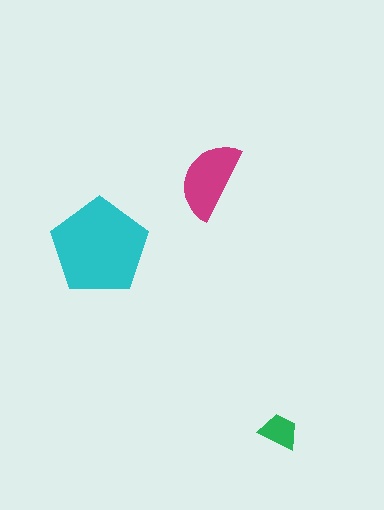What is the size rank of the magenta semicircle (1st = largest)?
2nd.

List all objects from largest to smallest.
The cyan pentagon, the magenta semicircle, the green trapezoid.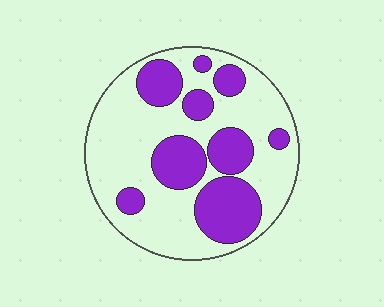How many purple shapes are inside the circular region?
9.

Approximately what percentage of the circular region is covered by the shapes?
Approximately 35%.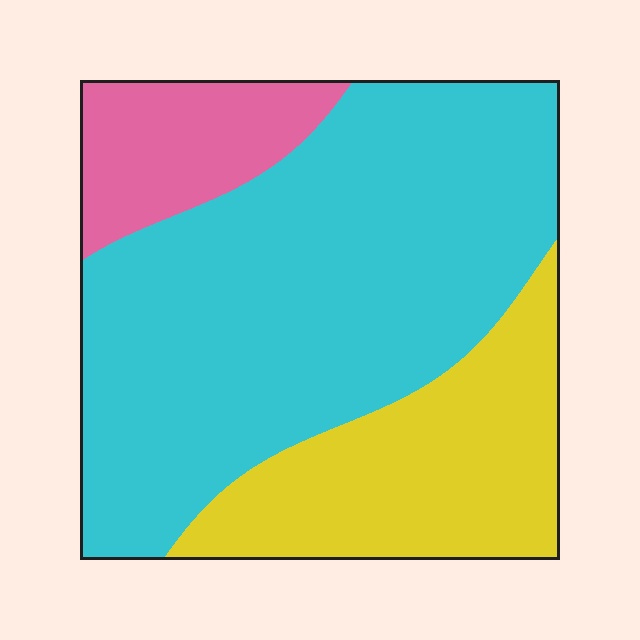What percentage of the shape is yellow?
Yellow takes up between a sixth and a third of the shape.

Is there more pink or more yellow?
Yellow.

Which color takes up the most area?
Cyan, at roughly 60%.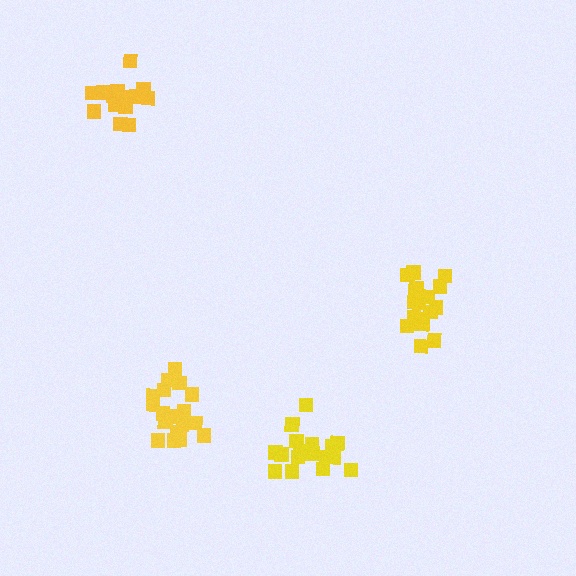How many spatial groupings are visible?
There are 4 spatial groupings.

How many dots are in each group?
Group 1: 18 dots, Group 2: 20 dots, Group 3: 20 dots, Group 4: 17 dots (75 total).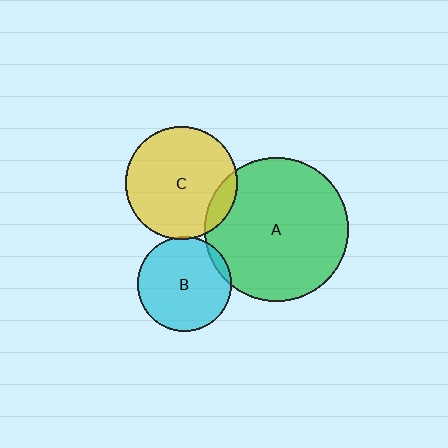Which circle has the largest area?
Circle A (green).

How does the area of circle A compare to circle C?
Approximately 1.6 times.